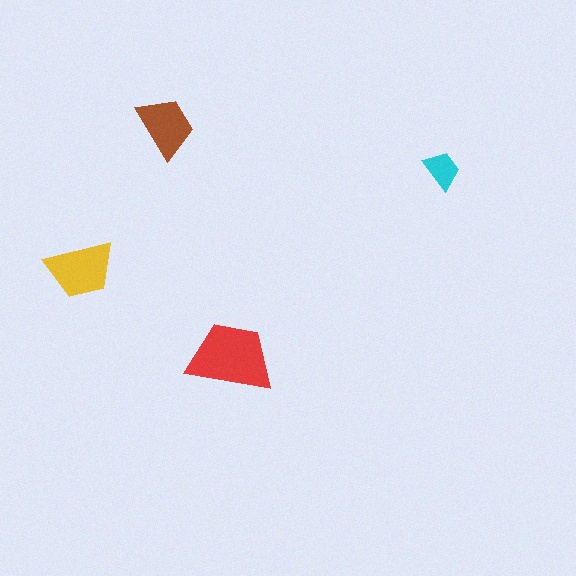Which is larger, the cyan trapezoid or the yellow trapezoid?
The yellow one.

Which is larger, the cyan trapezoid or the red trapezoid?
The red one.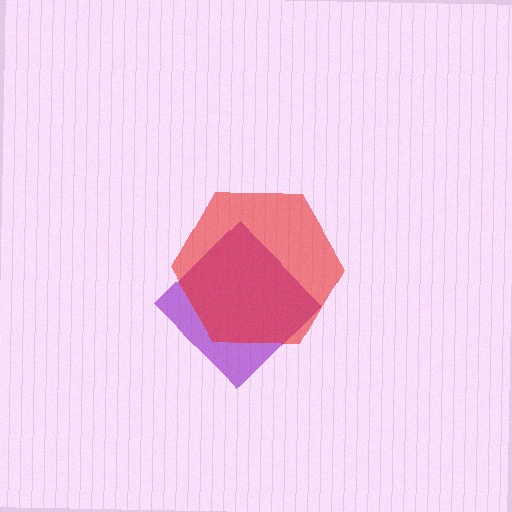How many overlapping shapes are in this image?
There are 2 overlapping shapes in the image.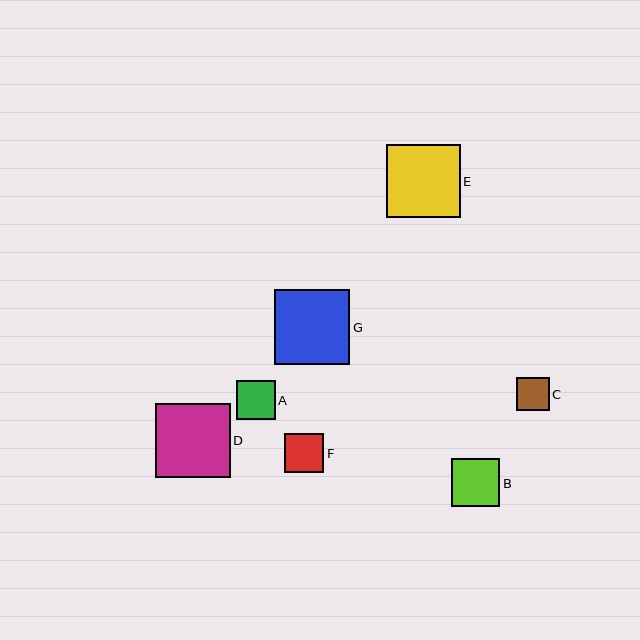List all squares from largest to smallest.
From largest to smallest: G, D, E, B, F, A, C.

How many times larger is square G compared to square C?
Square G is approximately 2.3 times the size of square C.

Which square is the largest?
Square G is the largest with a size of approximately 75 pixels.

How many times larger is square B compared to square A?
Square B is approximately 1.2 times the size of square A.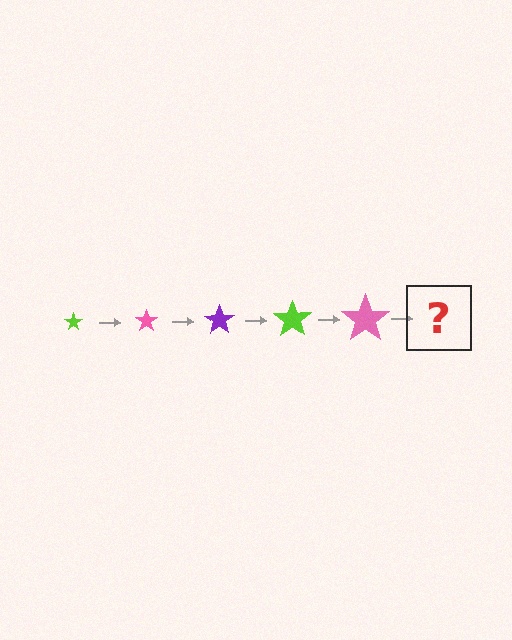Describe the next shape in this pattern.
It should be a purple star, larger than the previous one.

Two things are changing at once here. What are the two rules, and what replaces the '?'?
The two rules are that the star grows larger each step and the color cycles through lime, pink, and purple. The '?' should be a purple star, larger than the previous one.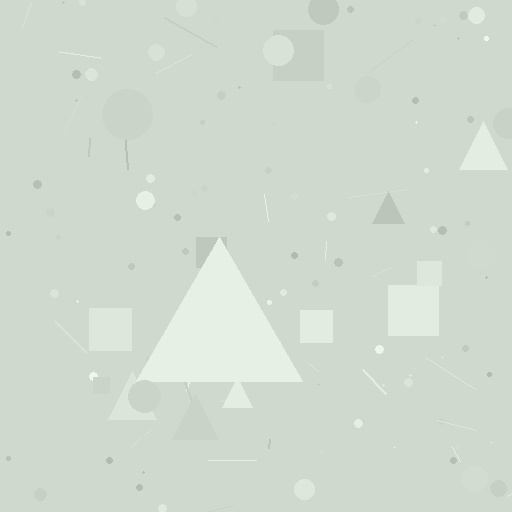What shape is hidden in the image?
A triangle is hidden in the image.